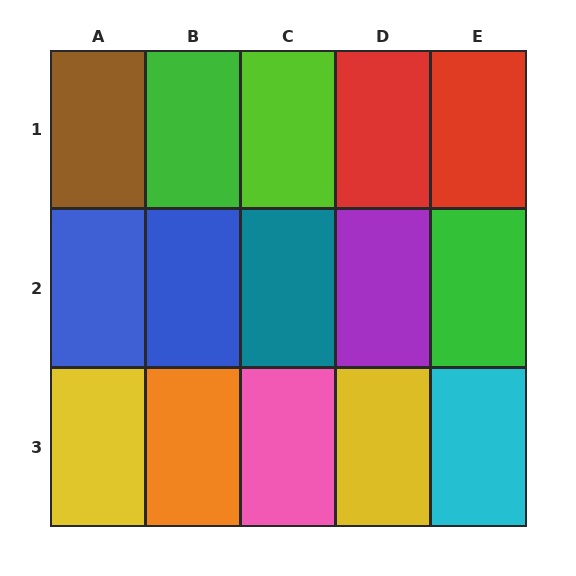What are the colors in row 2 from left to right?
Blue, blue, teal, purple, green.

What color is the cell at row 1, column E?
Red.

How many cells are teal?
1 cell is teal.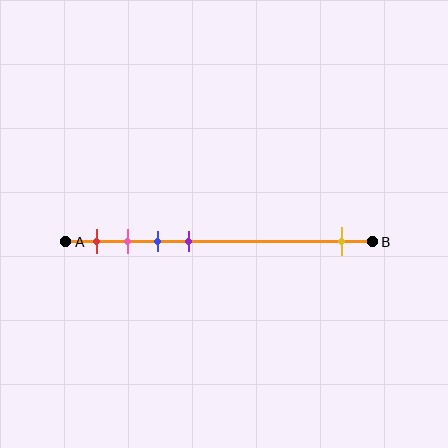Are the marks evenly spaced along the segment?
No, the marks are not evenly spaced.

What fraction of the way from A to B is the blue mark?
The blue mark is approximately 30% (0.3) of the way from A to B.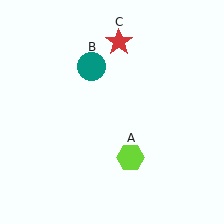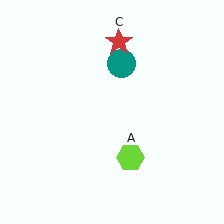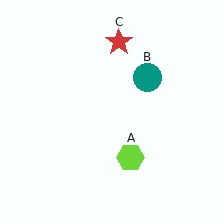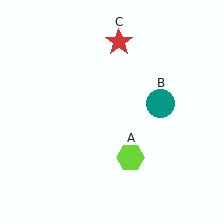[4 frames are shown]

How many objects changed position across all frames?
1 object changed position: teal circle (object B).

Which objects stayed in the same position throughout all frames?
Lime hexagon (object A) and red star (object C) remained stationary.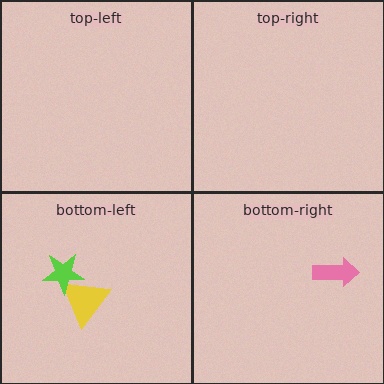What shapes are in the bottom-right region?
The pink arrow.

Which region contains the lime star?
The bottom-left region.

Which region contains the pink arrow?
The bottom-right region.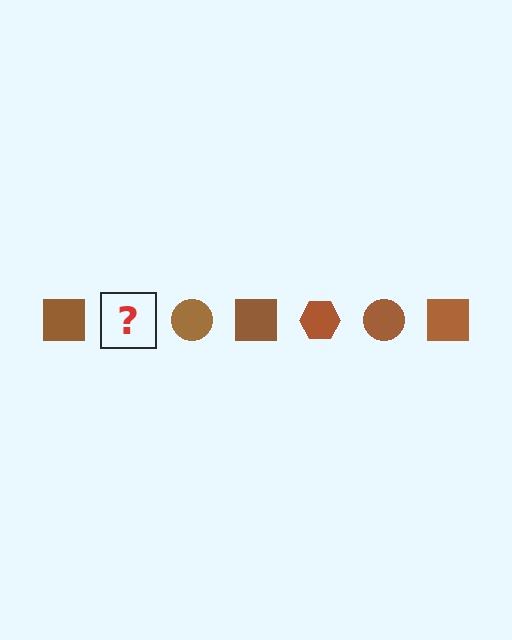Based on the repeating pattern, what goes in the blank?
The blank should be a brown hexagon.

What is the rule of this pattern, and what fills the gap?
The rule is that the pattern cycles through square, hexagon, circle shapes in brown. The gap should be filled with a brown hexagon.